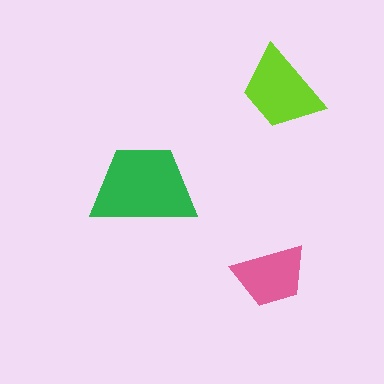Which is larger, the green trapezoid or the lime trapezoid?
The green one.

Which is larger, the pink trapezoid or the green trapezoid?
The green one.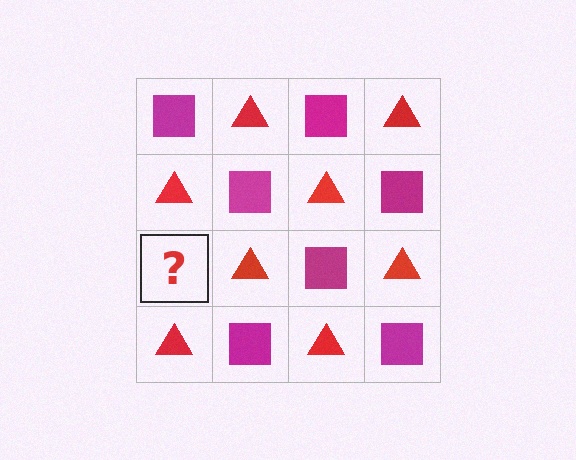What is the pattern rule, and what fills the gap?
The rule is that it alternates magenta square and red triangle in a checkerboard pattern. The gap should be filled with a magenta square.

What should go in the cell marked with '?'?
The missing cell should contain a magenta square.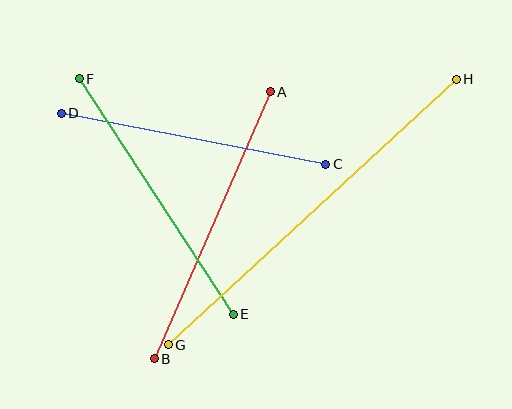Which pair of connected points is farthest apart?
Points G and H are farthest apart.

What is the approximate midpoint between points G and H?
The midpoint is at approximately (312, 212) pixels.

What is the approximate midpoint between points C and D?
The midpoint is at approximately (193, 139) pixels.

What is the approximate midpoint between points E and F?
The midpoint is at approximately (156, 197) pixels.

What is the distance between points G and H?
The distance is approximately 392 pixels.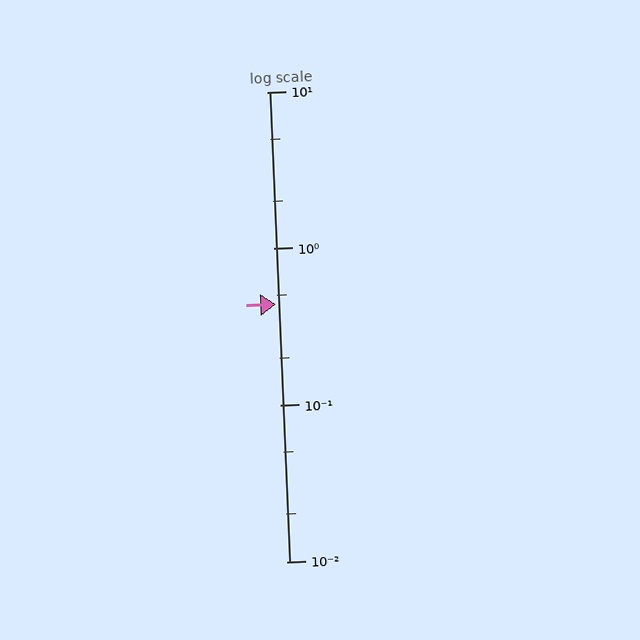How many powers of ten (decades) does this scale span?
The scale spans 3 decades, from 0.01 to 10.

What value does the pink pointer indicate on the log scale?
The pointer indicates approximately 0.44.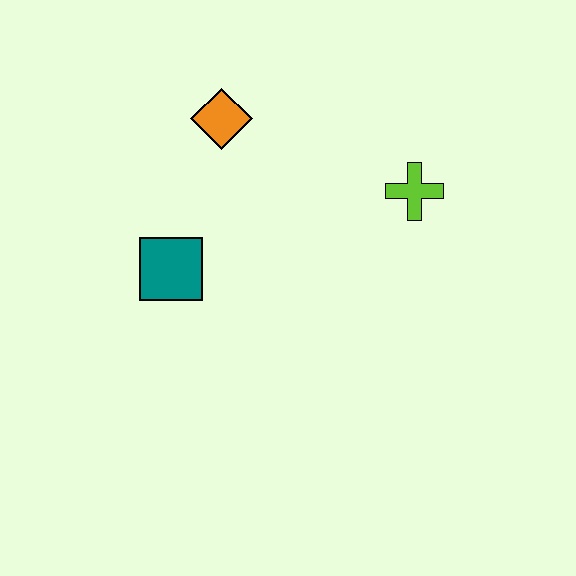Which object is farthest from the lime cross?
The teal square is farthest from the lime cross.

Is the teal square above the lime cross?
No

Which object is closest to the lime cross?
The orange diamond is closest to the lime cross.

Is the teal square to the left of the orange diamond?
Yes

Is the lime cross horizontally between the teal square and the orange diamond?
No